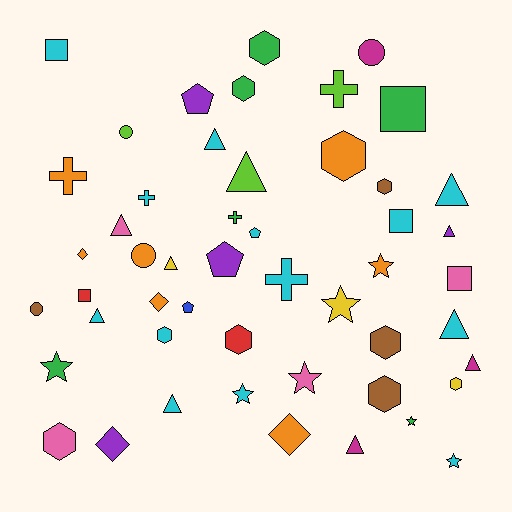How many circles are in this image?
There are 4 circles.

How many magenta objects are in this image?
There are 3 magenta objects.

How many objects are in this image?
There are 50 objects.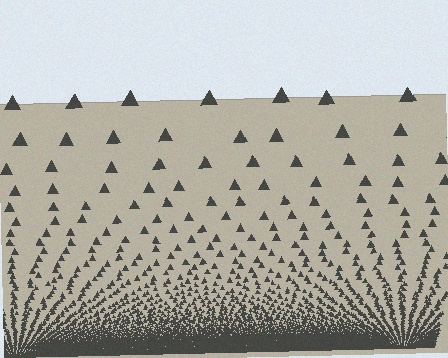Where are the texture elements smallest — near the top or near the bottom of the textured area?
Near the bottom.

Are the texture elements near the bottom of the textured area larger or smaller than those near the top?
Smaller. The gradient is inverted — elements near the bottom are smaller and denser.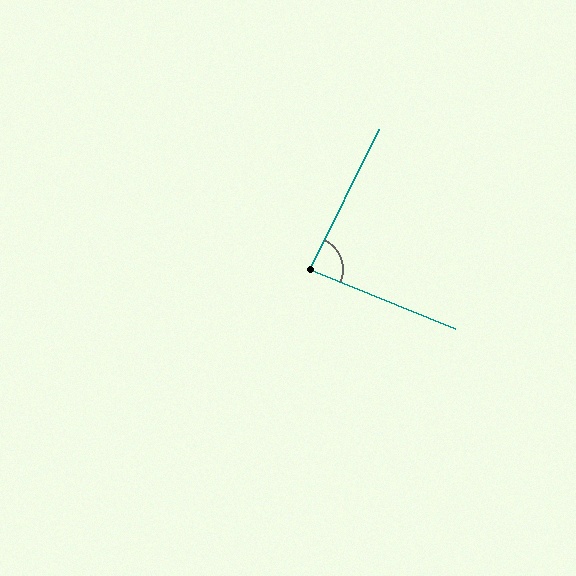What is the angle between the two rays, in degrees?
Approximately 86 degrees.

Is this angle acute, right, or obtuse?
It is approximately a right angle.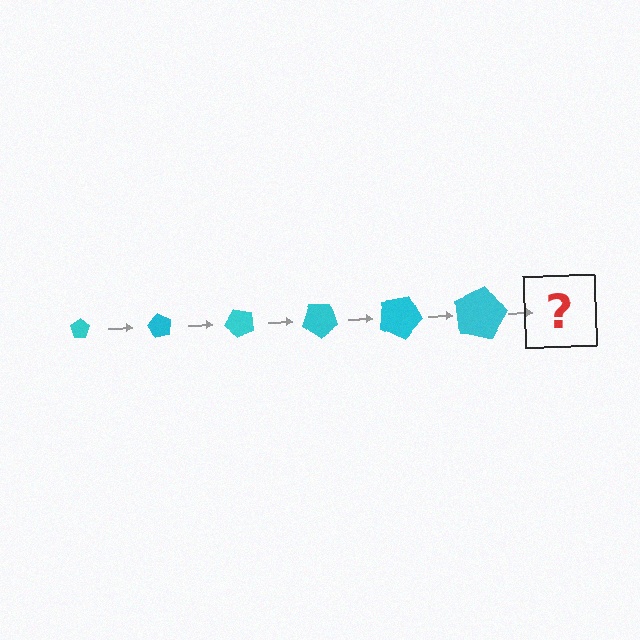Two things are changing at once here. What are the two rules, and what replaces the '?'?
The two rules are that the pentagon grows larger each step and it rotates 60 degrees each step. The '?' should be a pentagon, larger than the previous one and rotated 360 degrees from the start.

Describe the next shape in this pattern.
It should be a pentagon, larger than the previous one and rotated 360 degrees from the start.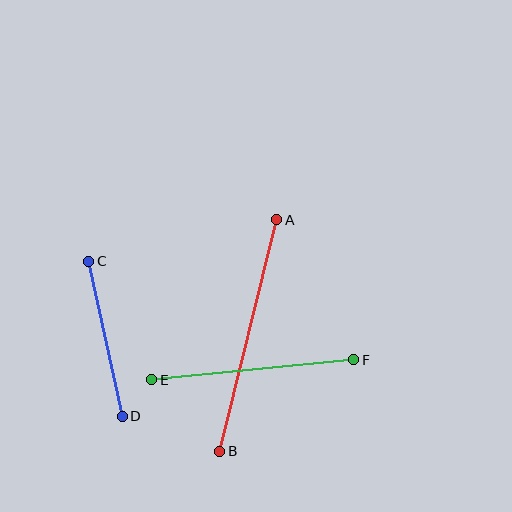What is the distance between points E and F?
The distance is approximately 203 pixels.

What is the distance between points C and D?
The distance is approximately 159 pixels.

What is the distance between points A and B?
The distance is approximately 239 pixels.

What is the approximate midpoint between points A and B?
The midpoint is at approximately (248, 335) pixels.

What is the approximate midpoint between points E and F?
The midpoint is at approximately (253, 370) pixels.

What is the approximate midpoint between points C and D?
The midpoint is at approximately (106, 339) pixels.